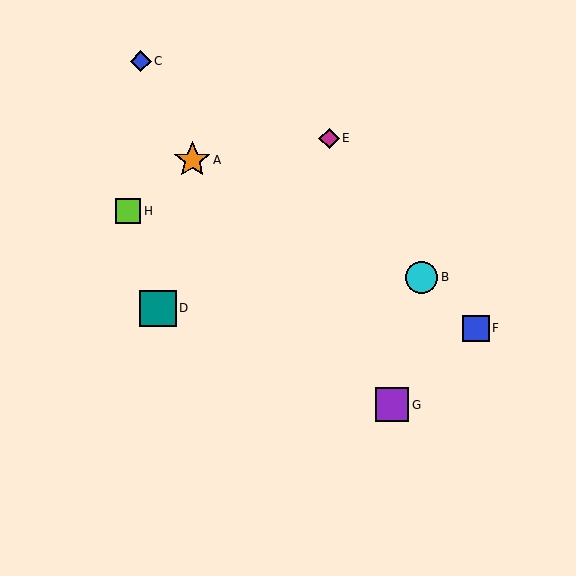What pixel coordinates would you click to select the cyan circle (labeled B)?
Click at (422, 277) to select the cyan circle B.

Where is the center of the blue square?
The center of the blue square is at (476, 328).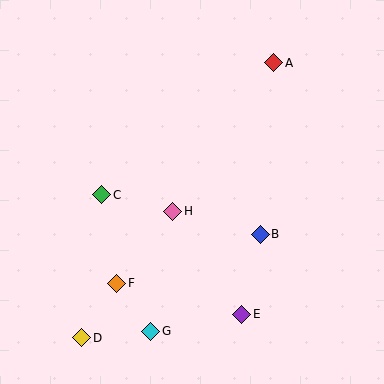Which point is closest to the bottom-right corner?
Point E is closest to the bottom-right corner.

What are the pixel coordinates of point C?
Point C is at (102, 195).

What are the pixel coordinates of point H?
Point H is at (173, 211).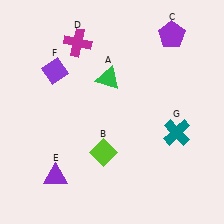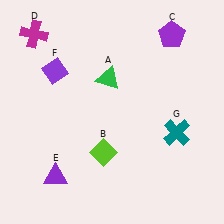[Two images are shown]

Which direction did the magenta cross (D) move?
The magenta cross (D) moved left.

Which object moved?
The magenta cross (D) moved left.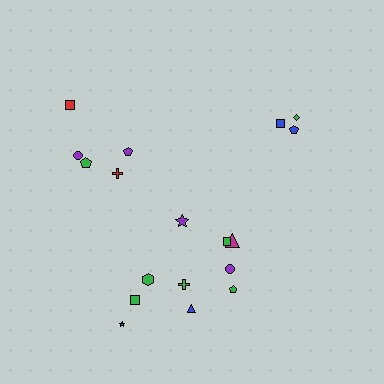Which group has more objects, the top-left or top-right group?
The top-left group.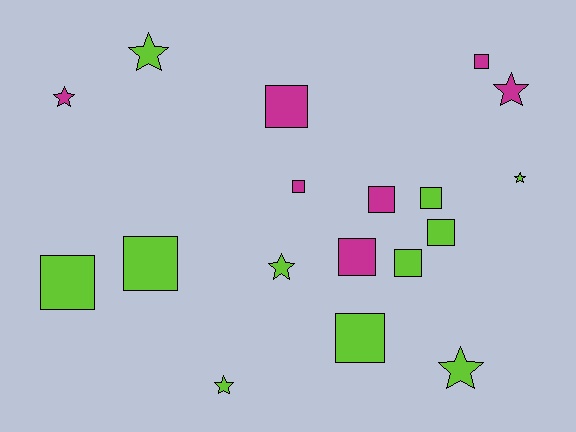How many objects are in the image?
There are 18 objects.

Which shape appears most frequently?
Square, with 11 objects.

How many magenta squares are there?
There are 5 magenta squares.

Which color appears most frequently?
Lime, with 11 objects.